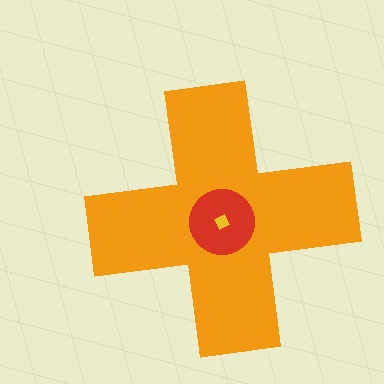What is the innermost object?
The yellow diamond.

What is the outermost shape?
The orange cross.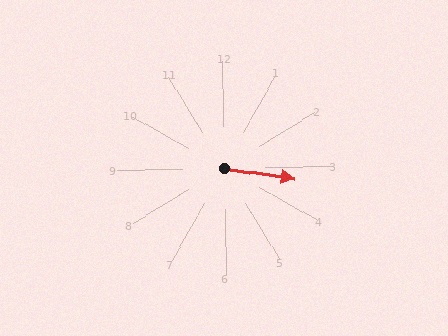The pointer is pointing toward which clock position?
Roughly 3 o'clock.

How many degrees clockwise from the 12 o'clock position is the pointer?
Approximately 99 degrees.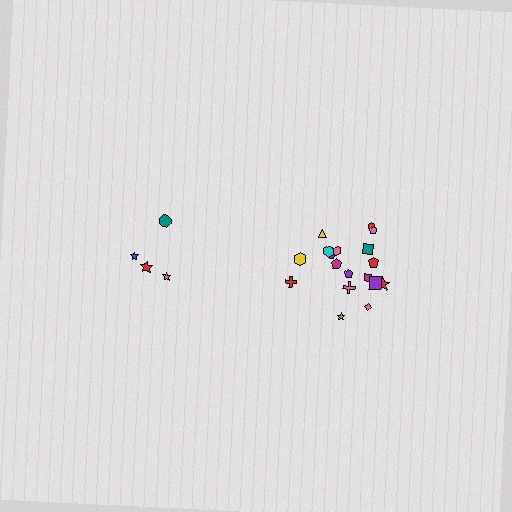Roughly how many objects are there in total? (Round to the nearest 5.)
Roughly 20 objects in total.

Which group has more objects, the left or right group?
The right group.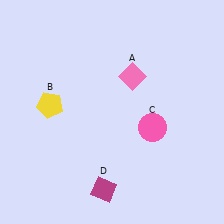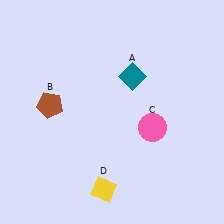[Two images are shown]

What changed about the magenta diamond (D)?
In Image 1, D is magenta. In Image 2, it changed to yellow.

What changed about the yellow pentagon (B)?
In Image 1, B is yellow. In Image 2, it changed to brown.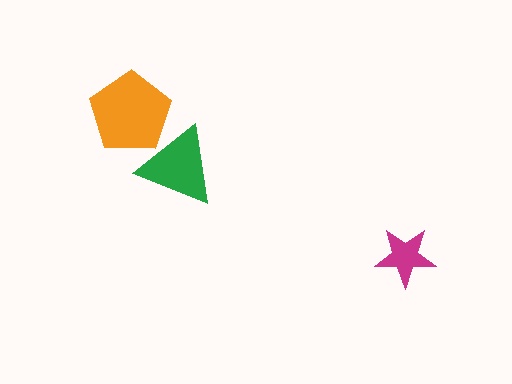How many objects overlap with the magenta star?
0 objects overlap with the magenta star.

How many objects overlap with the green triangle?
1 object overlaps with the green triangle.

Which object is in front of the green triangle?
The orange pentagon is in front of the green triangle.